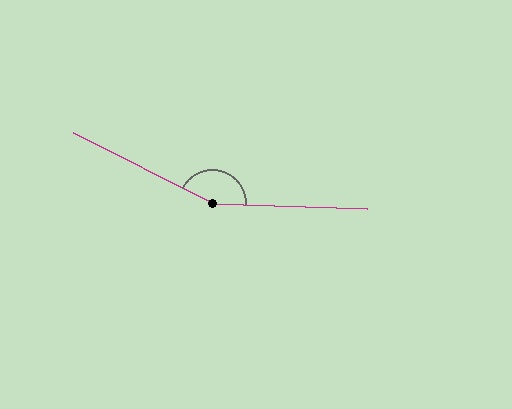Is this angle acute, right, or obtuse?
It is obtuse.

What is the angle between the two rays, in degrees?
Approximately 155 degrees.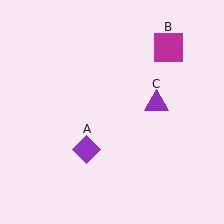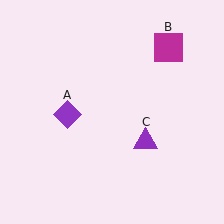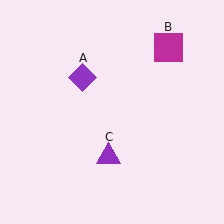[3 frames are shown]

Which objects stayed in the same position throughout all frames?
Magenta square (object B) remained stationary.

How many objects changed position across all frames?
2 objects changed position: purple diamond (object A), purple triangle (object C).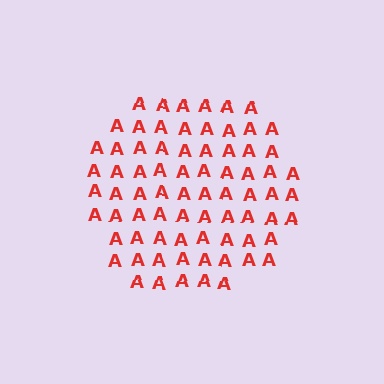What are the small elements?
The small elements are letter A's.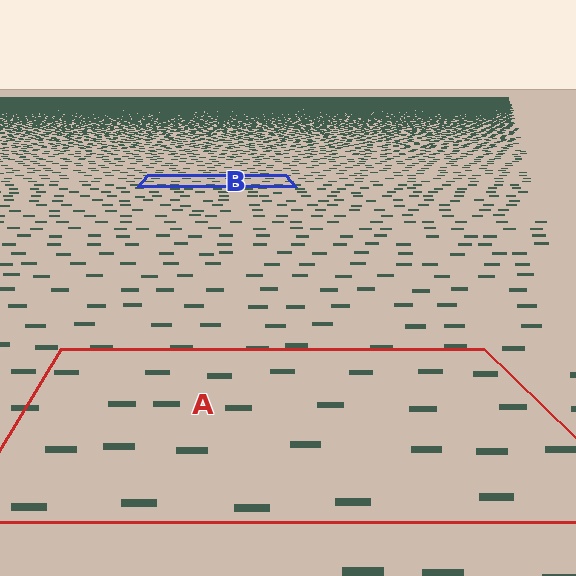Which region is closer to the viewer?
Region A is closer. The texture elements there are larger and more spread out.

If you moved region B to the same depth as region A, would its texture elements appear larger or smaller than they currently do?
They would appear larger. At a closer depth, the same texture elements are projected at a bigger on-screen size.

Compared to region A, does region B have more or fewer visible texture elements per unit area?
Region B has more texture elements per unit area — they are packed more densely because it is farther away.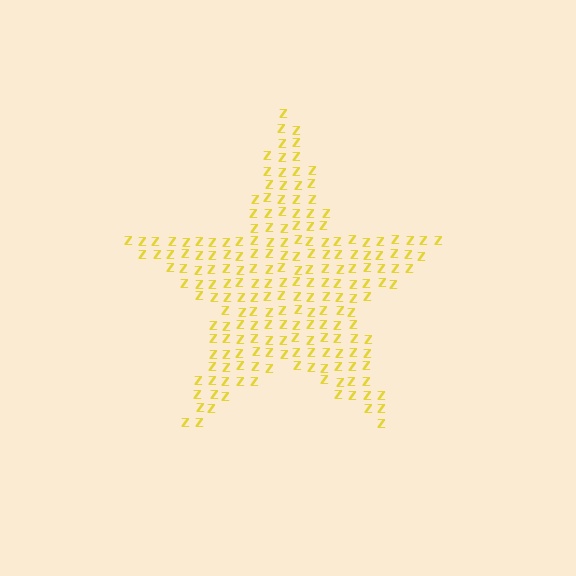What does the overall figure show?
The overall figure shows a star.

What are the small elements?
The small elements are letter Z's.